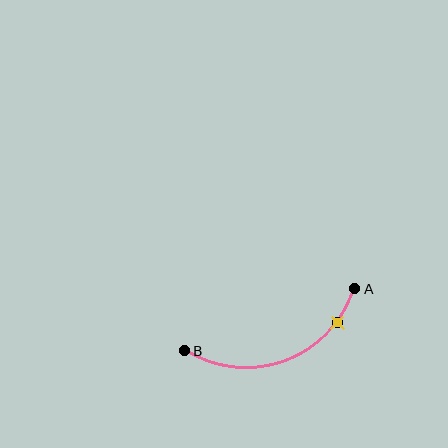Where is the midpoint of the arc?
The arc midpoint is the point on the curve farthest from the straight line joining A and B. It sits below that line.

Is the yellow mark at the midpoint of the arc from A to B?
No. The yellow mark lies on the arc but is closer to endpoint A. The arc midpoint would be at the point on the curve equidistant along the arc from both A and B.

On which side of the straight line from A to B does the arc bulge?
The arc bulges below the straight line connecting A and B.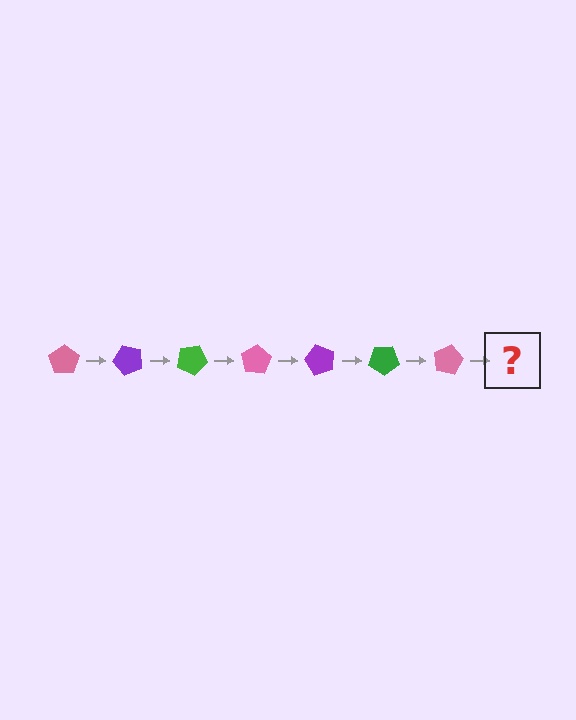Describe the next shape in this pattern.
It should be a purple pentagon, rotated 350 degrees from the start.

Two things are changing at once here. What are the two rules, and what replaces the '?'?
The two rules are that it rotates 50 degrees each step and the color cycles through pink, purple, and green. The '?' should be a purple pentagon, rotated 350 degrees from the start.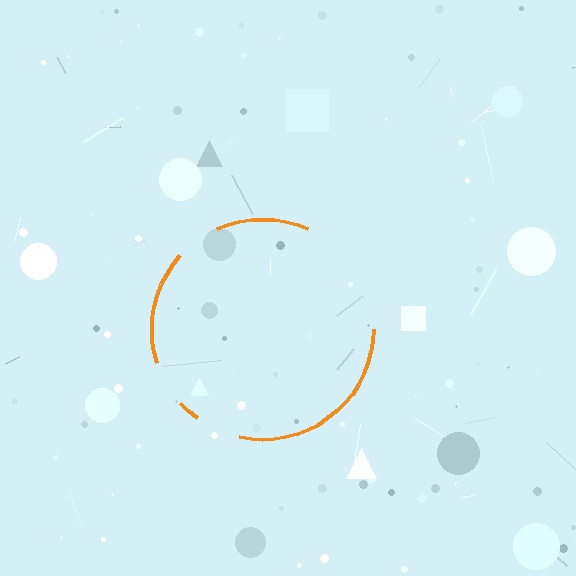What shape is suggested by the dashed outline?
The dashed outline suggests a circle.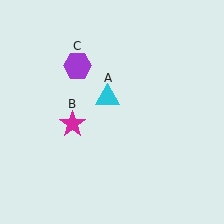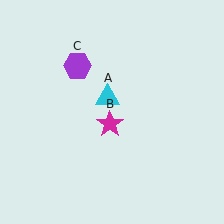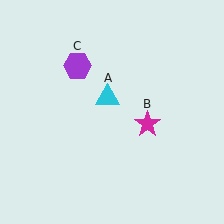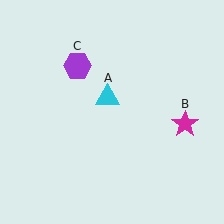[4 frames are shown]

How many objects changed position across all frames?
1 object changed position: magenta star (object B).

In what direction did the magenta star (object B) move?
The magenta star (object B) moved right.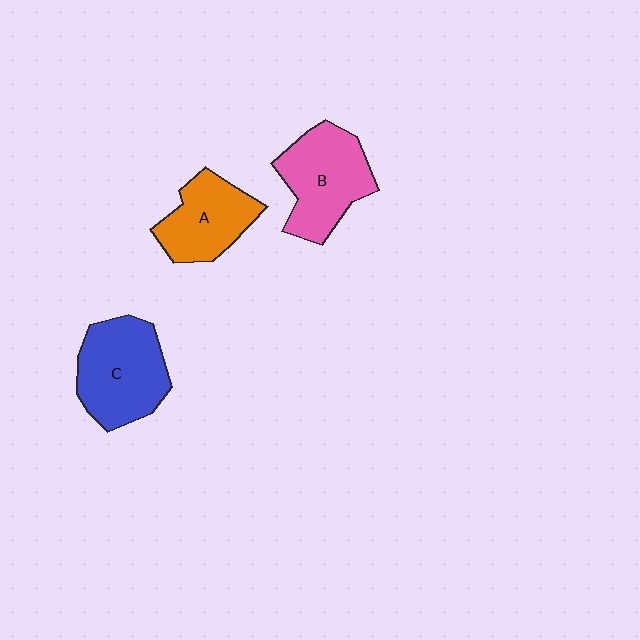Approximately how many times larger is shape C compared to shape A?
Approximately 1.3 times.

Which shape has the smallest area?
Shape A (orange).